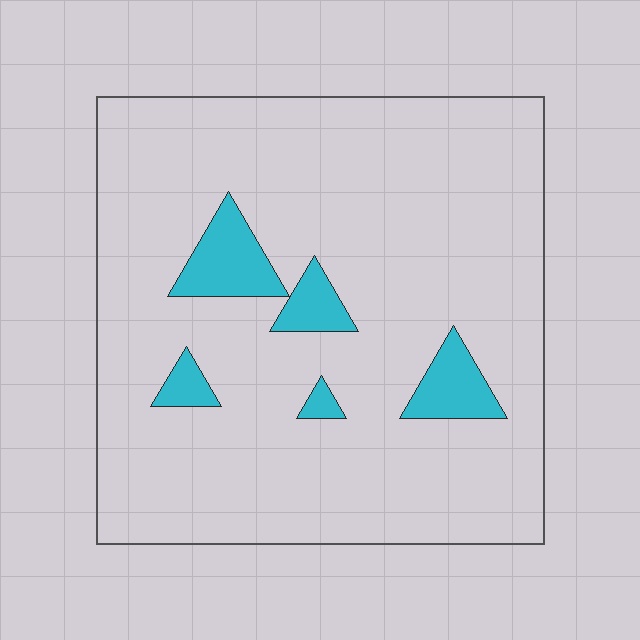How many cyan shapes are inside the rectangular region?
5.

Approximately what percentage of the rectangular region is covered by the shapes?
Approximately 10%.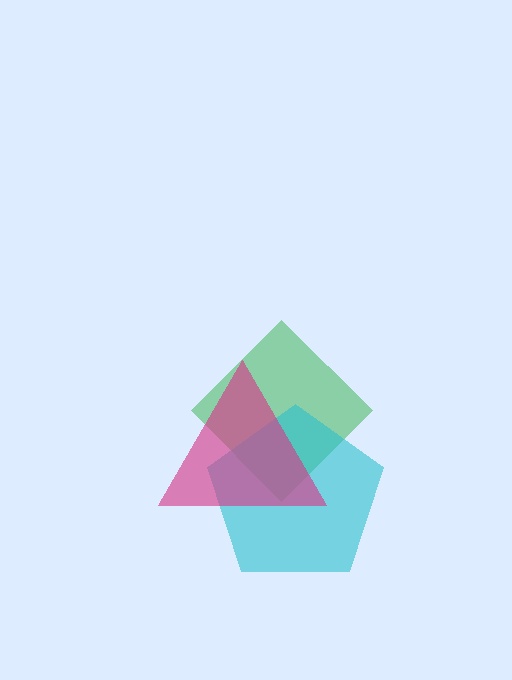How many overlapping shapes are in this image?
There are 3 overlapping shapes in the image.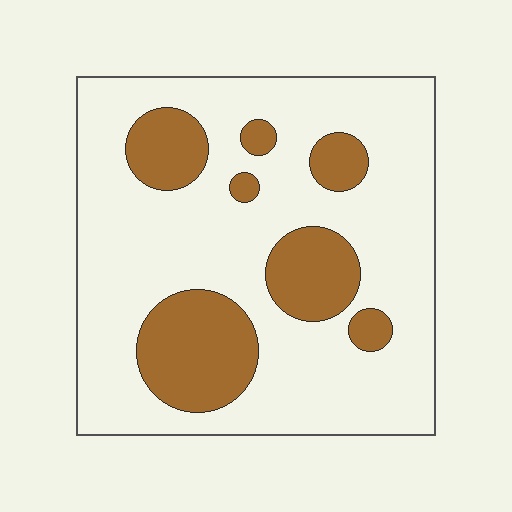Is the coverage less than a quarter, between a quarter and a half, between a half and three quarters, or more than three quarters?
Less than a quarter.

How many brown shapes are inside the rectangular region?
7.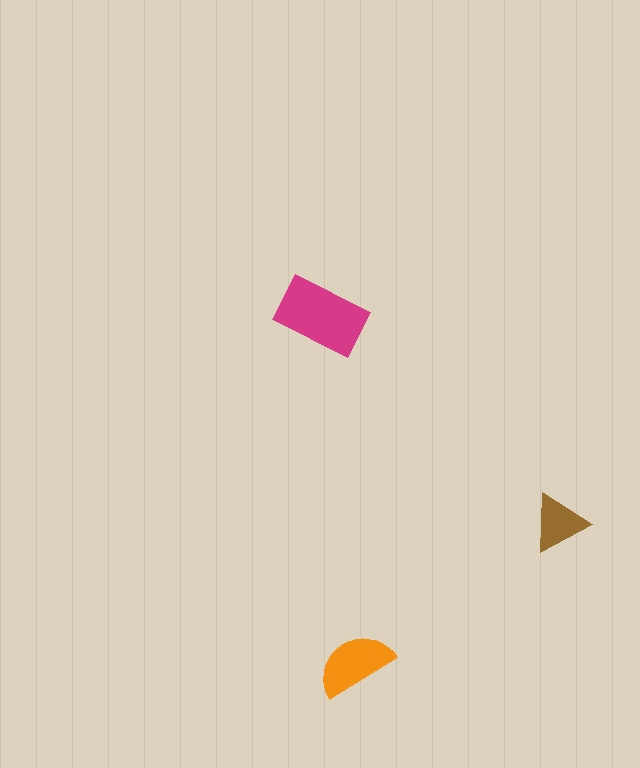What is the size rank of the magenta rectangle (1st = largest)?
1st.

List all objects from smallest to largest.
The brown triangle, the orange semicircle, the magenta rectangle.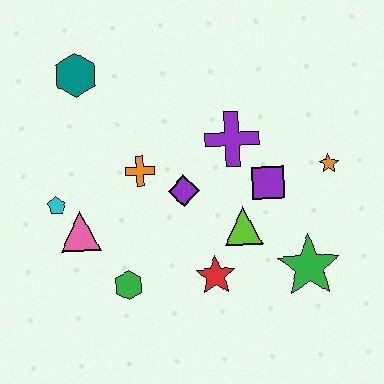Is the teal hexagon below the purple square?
No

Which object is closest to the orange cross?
The purple diamond is closest to the orange cross.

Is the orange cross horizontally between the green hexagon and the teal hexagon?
No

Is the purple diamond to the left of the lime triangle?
Yes